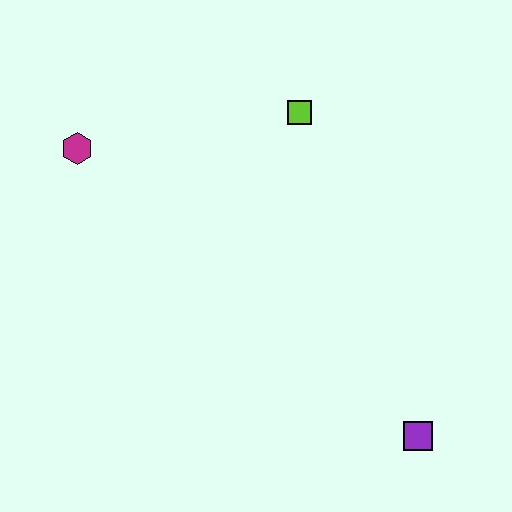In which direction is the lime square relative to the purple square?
The lime square is above the purple square.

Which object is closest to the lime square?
The magenta hexagon is closest to the lime square.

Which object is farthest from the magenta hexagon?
The purple square is farthest from the magenta hexagon.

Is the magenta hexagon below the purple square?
No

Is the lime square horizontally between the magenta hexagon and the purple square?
Yes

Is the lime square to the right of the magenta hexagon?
Yes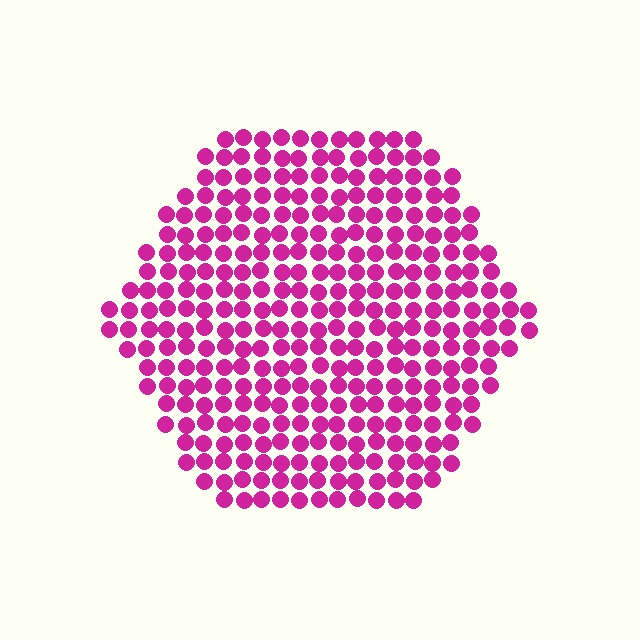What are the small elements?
The small elements are circles.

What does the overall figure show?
The overall figure shows a hexagon.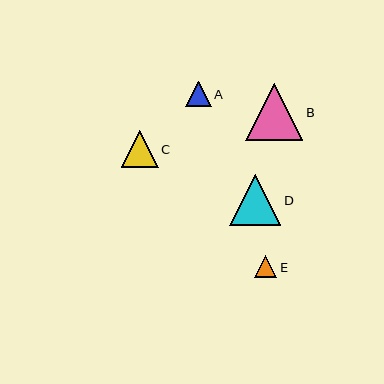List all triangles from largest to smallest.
From largest to smallest: B, D, C, A, E.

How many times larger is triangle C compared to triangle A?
Triangle C is approximately 1.4 times the size of triangle A.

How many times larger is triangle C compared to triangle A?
Triangle C is approximately 1.4 times the size of triangle A.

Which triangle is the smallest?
Triangle E is the smallest with a size of approximately 22 pixels.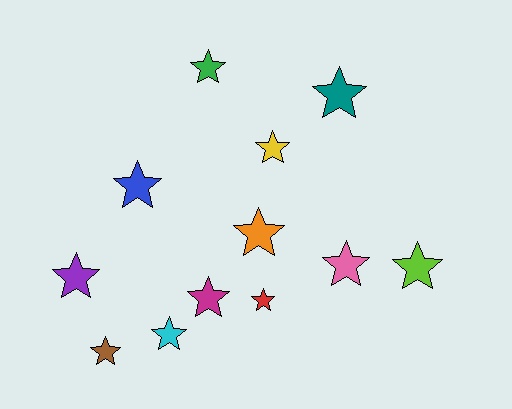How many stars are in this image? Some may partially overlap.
There are 12 stars.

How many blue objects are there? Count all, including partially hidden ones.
There is 1 blue object.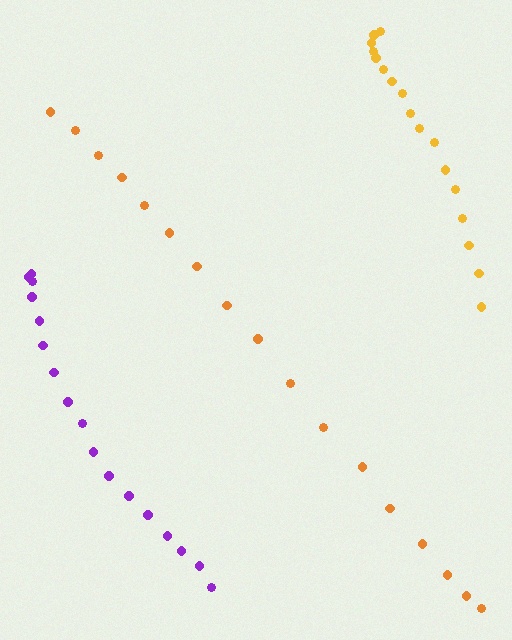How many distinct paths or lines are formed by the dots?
There are 3 distinct paths.